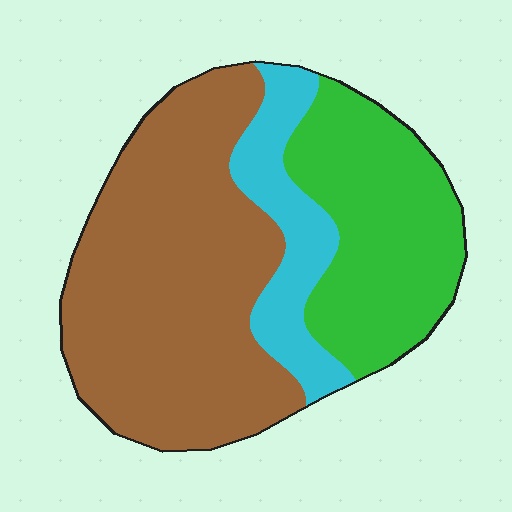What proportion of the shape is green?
Green takes up between a sixth and a third of the shape.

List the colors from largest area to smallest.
From largest to smallest: brown, green, cyan.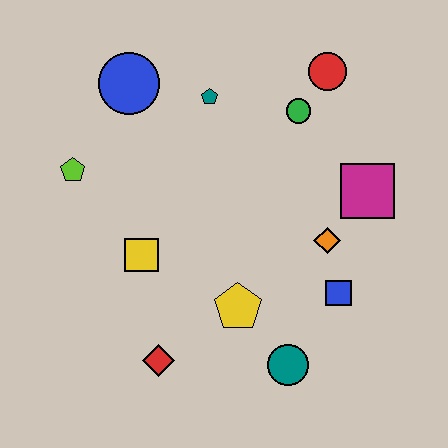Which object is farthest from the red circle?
The red diamond is farthest from the red circle.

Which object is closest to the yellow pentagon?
The teal circle is closest to the yellow pentagon.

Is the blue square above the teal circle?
Yes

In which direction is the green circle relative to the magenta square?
The green circle is above the magenta square.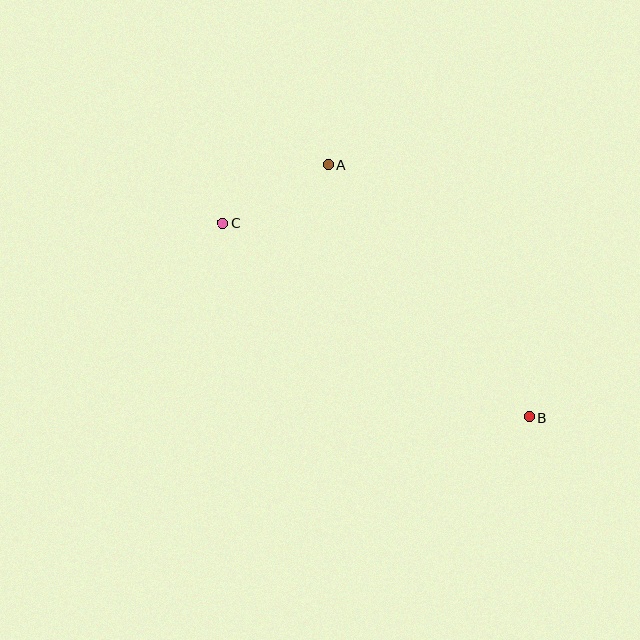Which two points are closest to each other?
Points A and C are closest to each other.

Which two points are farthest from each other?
Points B and C are farthest from each other.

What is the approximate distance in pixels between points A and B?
The distance between A and B is approximately 323 pixels.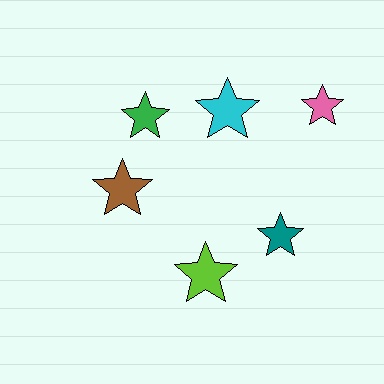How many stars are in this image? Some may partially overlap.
There are 6 stars.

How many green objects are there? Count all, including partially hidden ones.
There is 1 green object.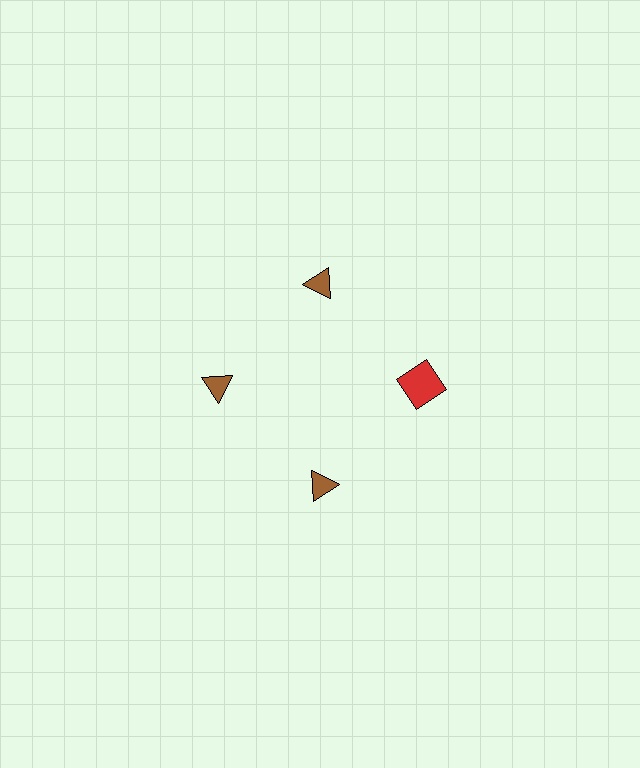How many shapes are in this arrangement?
There are 4 shapes arranged in a ring pattern.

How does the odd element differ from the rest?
It differs in both color (red instead of brown) and shape (square instead of triangle).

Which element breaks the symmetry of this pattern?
The red square at roughly the 3 o'clock position breaks the symmetry. All other shapes are brown triangles.